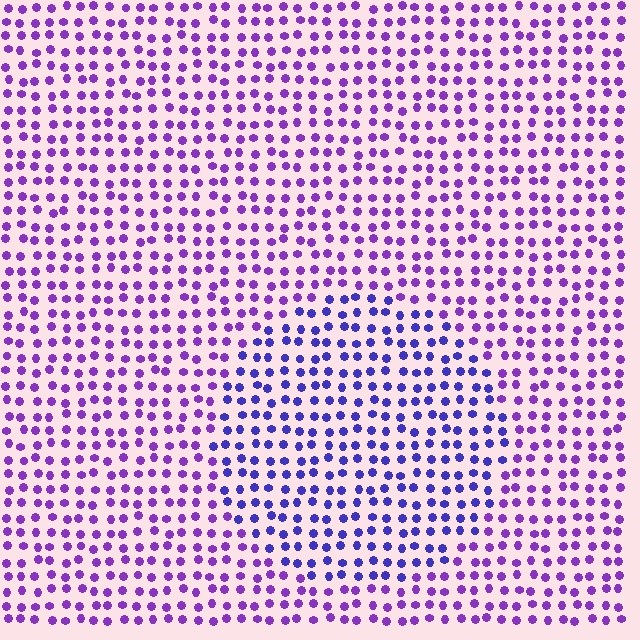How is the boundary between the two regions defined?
The boundary is defined purely by a slight shift in hue (about 32 degrees). Spacing, size, and orientation are identical on both sides.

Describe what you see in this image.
The image is filled with small purple elements in a uniform arrangement. A circle-shaped region is visible where the elements are tinted to a slightly different hue, forming a subtle color boundary.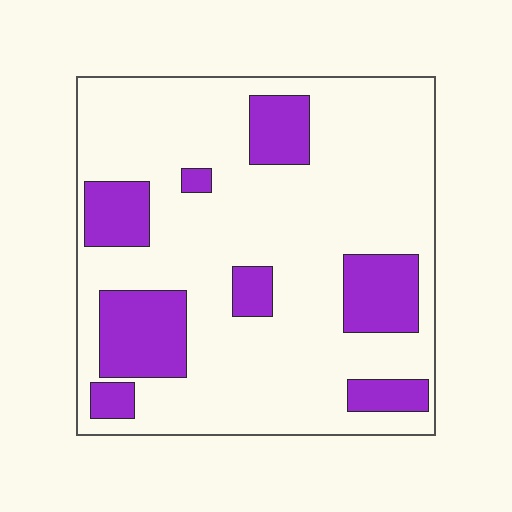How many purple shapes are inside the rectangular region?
8.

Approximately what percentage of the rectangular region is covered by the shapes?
Approximately 25%.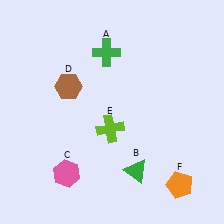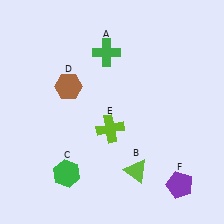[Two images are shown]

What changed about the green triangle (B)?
In Image 1, B is green. In Image 2, it changed to lime.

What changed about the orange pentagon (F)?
In Image 1, F is orange. In Image 2, it changed to purple.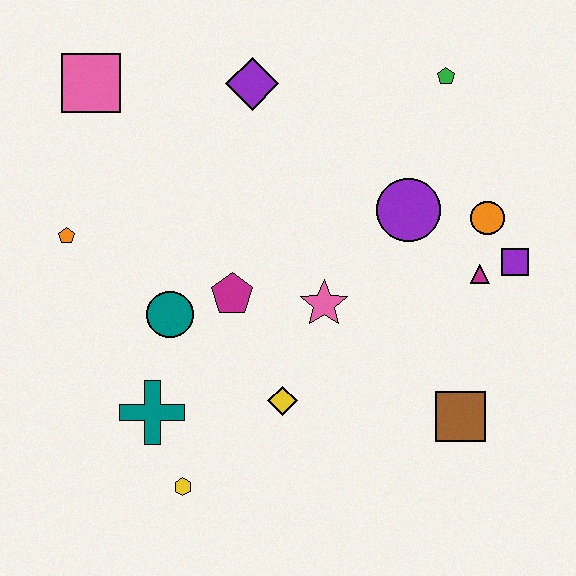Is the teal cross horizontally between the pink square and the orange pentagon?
No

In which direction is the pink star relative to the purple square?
The pink star is to the left of the purple square.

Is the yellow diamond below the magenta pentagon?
Yes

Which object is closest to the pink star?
The magenta pentagon is closest to the pink star.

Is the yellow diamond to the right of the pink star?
No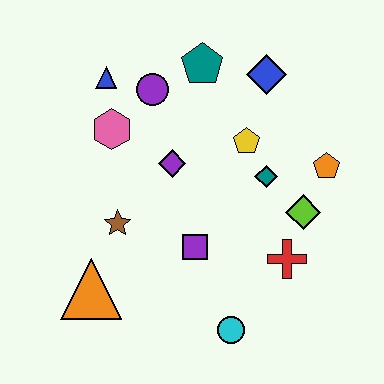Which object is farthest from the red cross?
The blue triangle is farthest from the red cross.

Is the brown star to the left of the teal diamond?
Yes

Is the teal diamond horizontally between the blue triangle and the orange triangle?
No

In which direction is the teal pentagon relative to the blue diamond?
The teal pentagon is to the left of the blue diamond.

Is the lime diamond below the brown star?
No